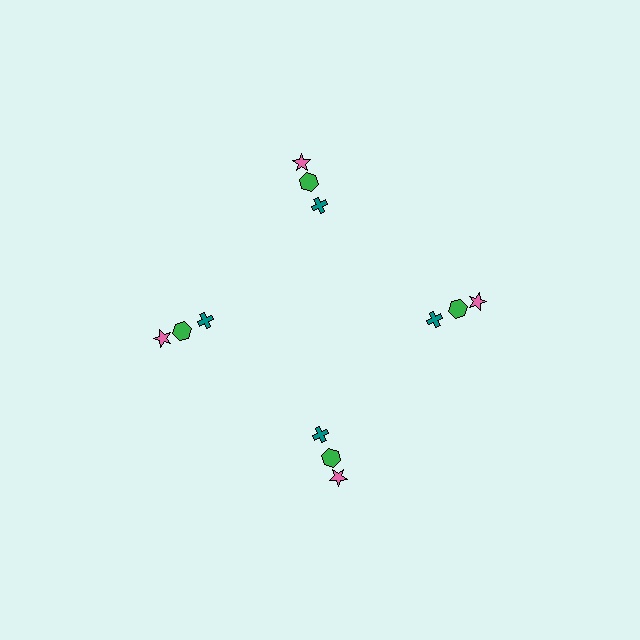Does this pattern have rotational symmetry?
Yes, this pattern has 4-fold rotational symmetry. It looks the same after rotating 90 degrees around the center.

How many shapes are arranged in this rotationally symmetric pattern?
There are 12 shapes, arranged in 4 groups of 3.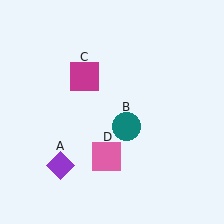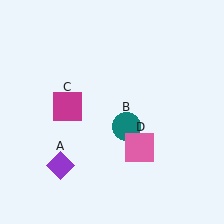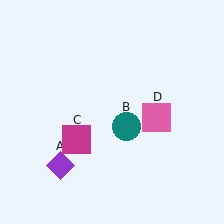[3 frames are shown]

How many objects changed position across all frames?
2 objects changed position: magenta square (object C), pink square (object D).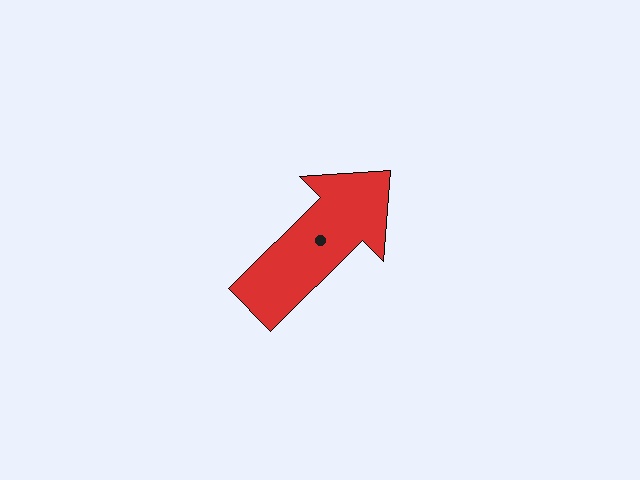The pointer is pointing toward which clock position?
Roughly 2 o'clock.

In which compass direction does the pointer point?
Northeast.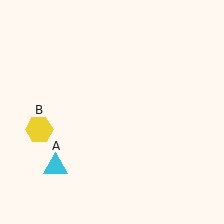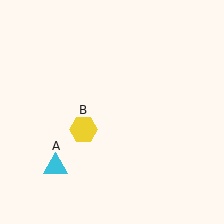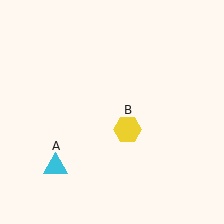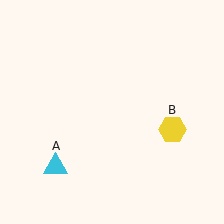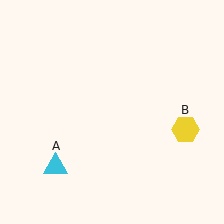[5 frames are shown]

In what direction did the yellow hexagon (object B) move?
The yellow hexagon (object B) moved right.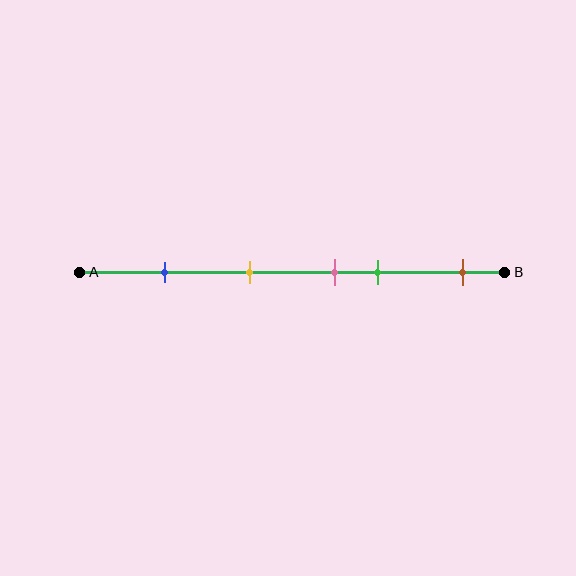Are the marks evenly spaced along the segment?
No, the marks are not evenly spaced.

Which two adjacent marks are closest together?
The pink and green marks are the closest adjacent pair.